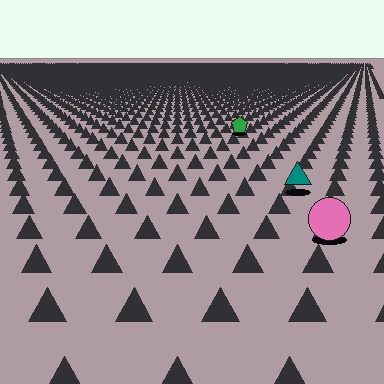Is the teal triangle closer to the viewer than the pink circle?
No. The pink circle is closer — you can tell from the texture gradient: the ground texture is coarser near it.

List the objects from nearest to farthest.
From nearest to farthest: the pink circle, the teal triangle, the green pentagon.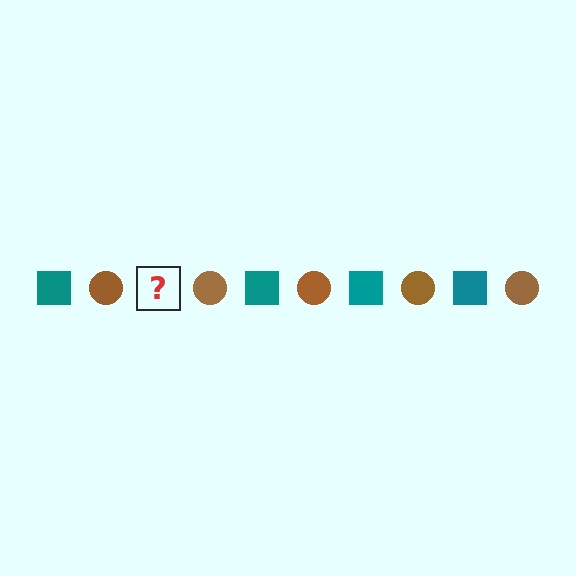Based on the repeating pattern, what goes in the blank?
The blank should be a teal square.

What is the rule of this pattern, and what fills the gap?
The rule is that the pattern alternates between teal square and brown circle. The gap should be filled with a teal square.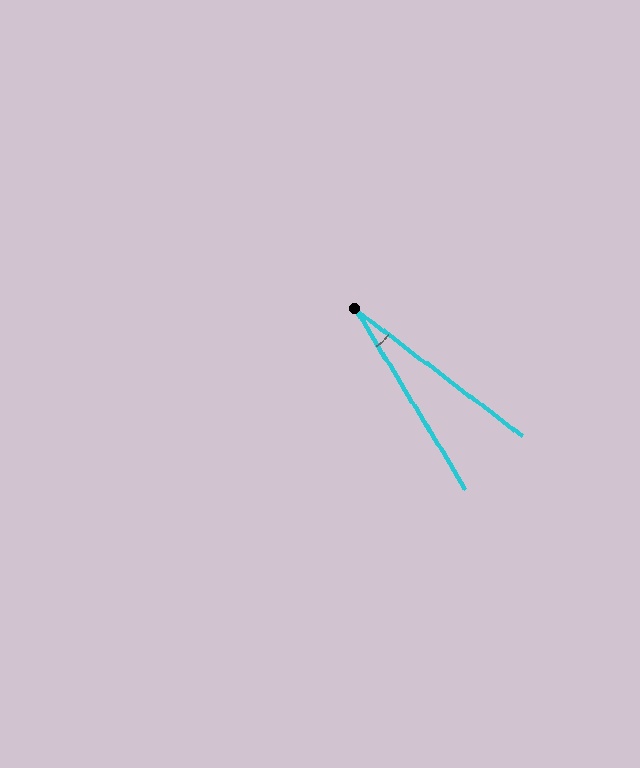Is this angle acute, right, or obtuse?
It is acute.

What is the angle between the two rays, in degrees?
Approximately 22 degrees.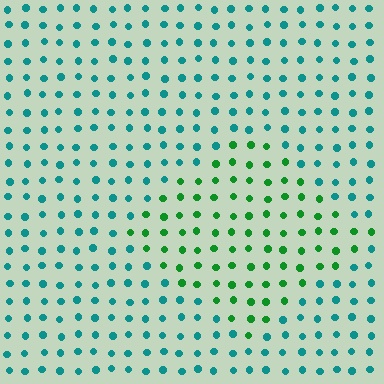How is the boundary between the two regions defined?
The boundary is defined purely by a slight shift in hue (about 47 degrees). Spacing, size, and orientation are identical on both sides.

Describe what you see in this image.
The image is filled with small teal elements in a uniform arrangement. A diamond-shaped region is visible where the elements are tinted to a slightly different hue, forming a subtle color boundary.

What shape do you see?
I see a diamond.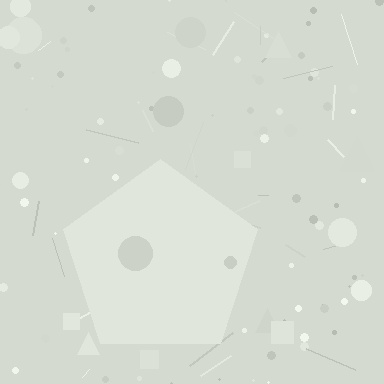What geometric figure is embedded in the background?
A pentagon is embedded in the background.